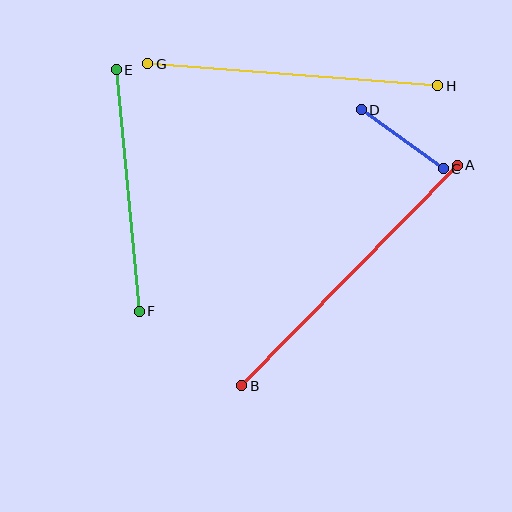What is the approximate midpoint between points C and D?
The midpoint is at approximately (402, 139) pixels.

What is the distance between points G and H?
The distance is approximately 291 pixels.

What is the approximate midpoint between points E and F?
The midpoint is at approximately (128, 190) pixels.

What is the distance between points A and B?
The distance is approximately 308 pixels.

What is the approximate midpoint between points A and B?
The midpoint is at approximately (350, 276) pixels.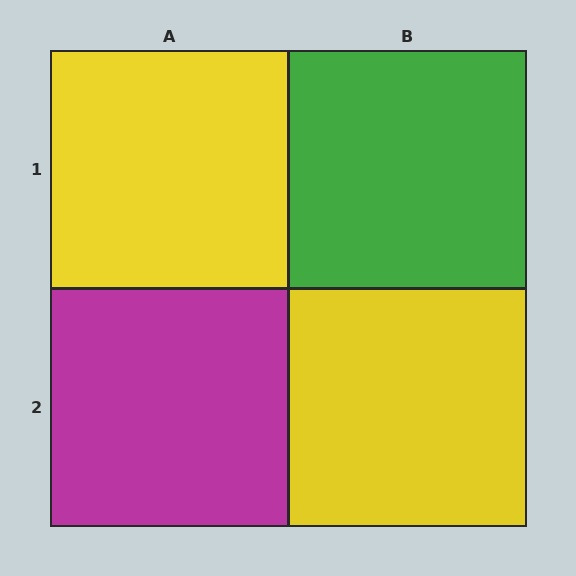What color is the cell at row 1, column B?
Green.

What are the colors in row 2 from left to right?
Magenta, yellow.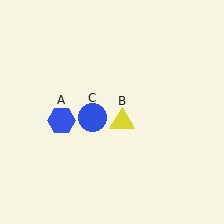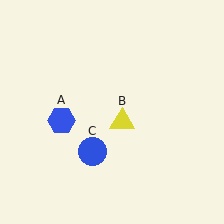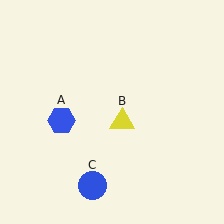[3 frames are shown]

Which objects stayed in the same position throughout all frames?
Blue hexagon (object A) and yellow triangle (object B) remained stationary.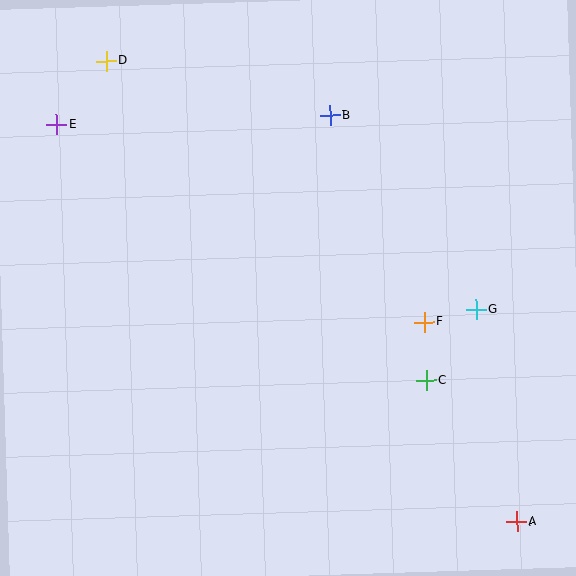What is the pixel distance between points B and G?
The distance between B and G is 243 pixels.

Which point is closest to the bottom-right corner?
Point A is closest to the bottom-right corner.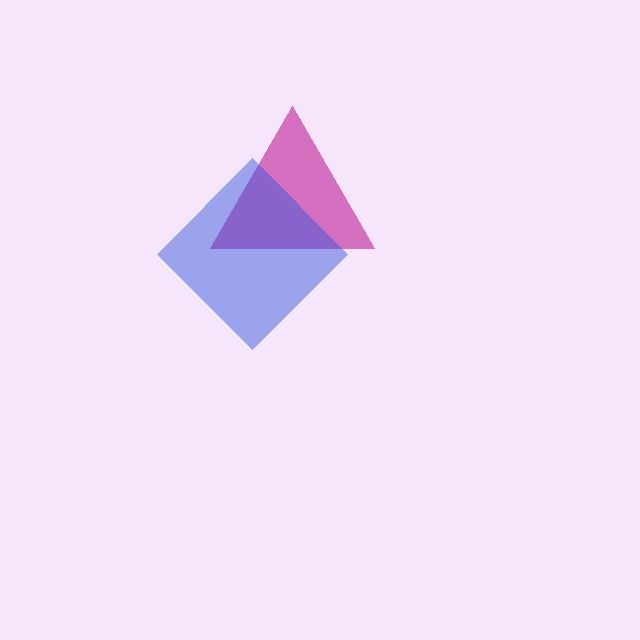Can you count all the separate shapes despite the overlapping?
Yes, there are 2 separate shapes.